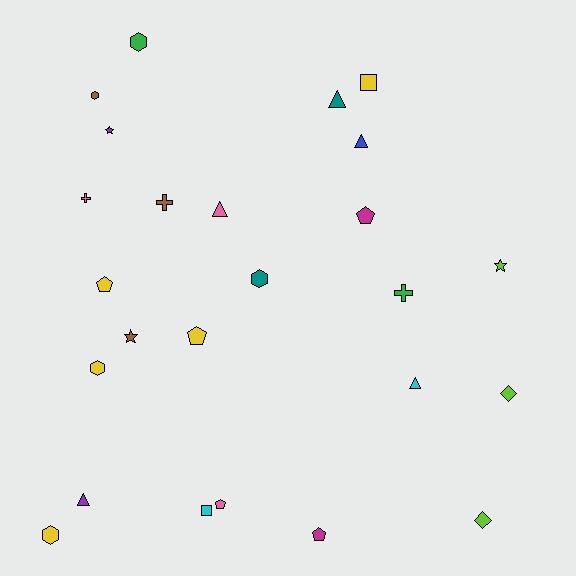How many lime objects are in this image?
There are 3 lime objects.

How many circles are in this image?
There are no circles.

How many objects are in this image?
There are 25 objects.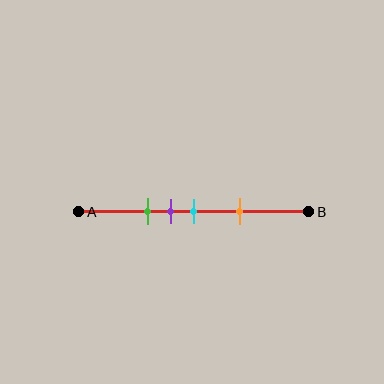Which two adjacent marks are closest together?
The purple and cyan marks are the closest adjacent pair.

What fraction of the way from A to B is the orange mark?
The orange mark is approximately 70% (0.7) of the way from A to B.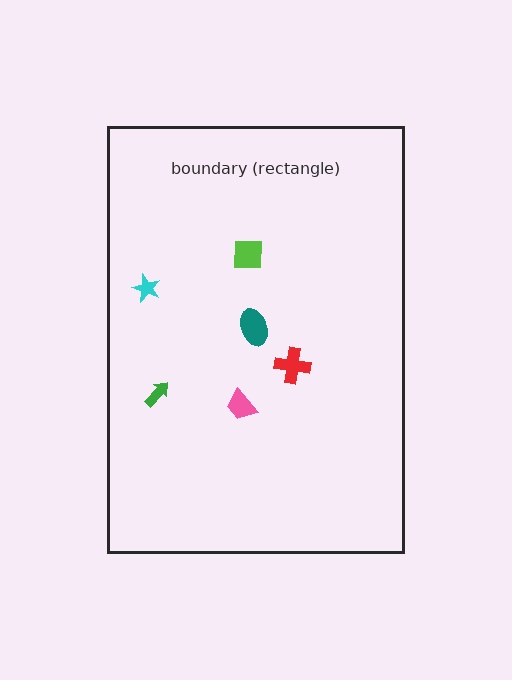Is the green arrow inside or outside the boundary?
Inside.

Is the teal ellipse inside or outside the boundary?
Inside.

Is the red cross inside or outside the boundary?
Inside.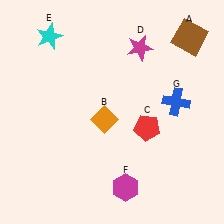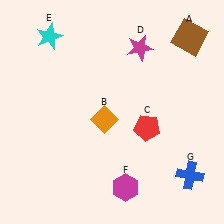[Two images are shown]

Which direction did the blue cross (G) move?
The blue cross (G) moved down.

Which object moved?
The blue cross (G) moved down.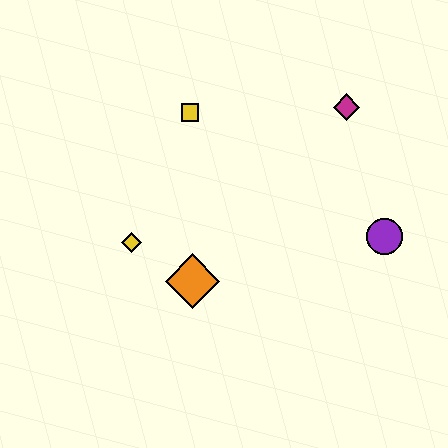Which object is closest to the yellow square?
The yellow diamond is closest to the yellow square.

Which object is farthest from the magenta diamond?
The yellow diamond is farthest from the magenta diamond.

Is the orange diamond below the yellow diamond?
Yes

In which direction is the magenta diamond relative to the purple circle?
The magenta diamond is above the purple circle.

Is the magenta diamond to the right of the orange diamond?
Yes